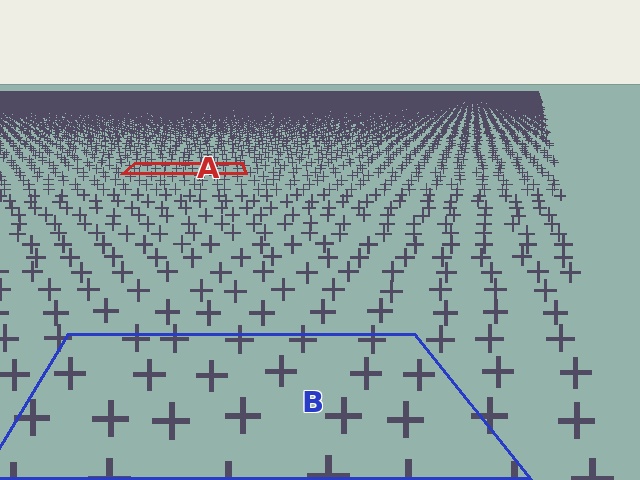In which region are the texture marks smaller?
The texture marks are smaller in region A, because it is farther away.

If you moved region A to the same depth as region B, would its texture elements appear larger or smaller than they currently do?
They would appear larger. At a closer depth, the same texture elements are projected at a bigger on-screen size.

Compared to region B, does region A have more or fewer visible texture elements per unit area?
Region A has more texture elements per unit area — they are packed more densely because it is farther away.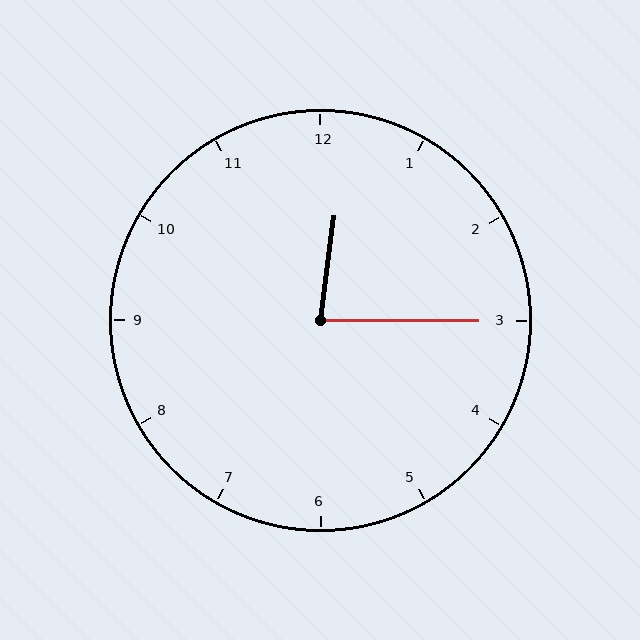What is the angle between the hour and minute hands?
Approximately 82 degrees.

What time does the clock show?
12:15.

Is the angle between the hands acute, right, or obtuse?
It is acute.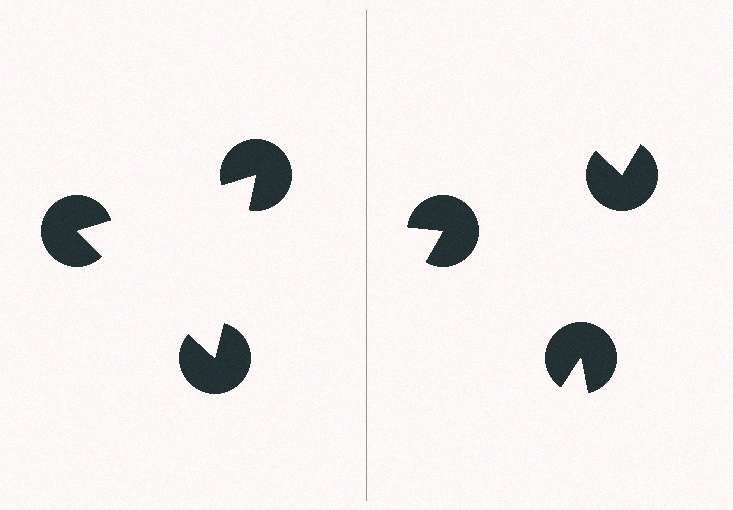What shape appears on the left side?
An illusory triangle.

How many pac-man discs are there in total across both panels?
6 — 3 on each side.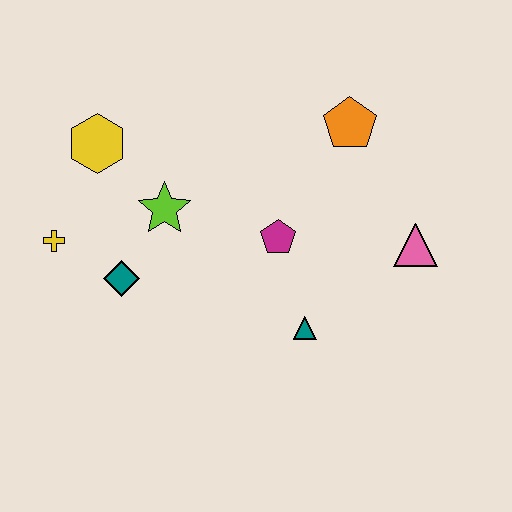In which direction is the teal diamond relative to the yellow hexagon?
The teal diamond is below the yellow hexagon.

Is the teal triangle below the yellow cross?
Yes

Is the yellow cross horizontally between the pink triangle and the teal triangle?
No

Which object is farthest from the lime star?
The pink triangle is farthest from the lime star.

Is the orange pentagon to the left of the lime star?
No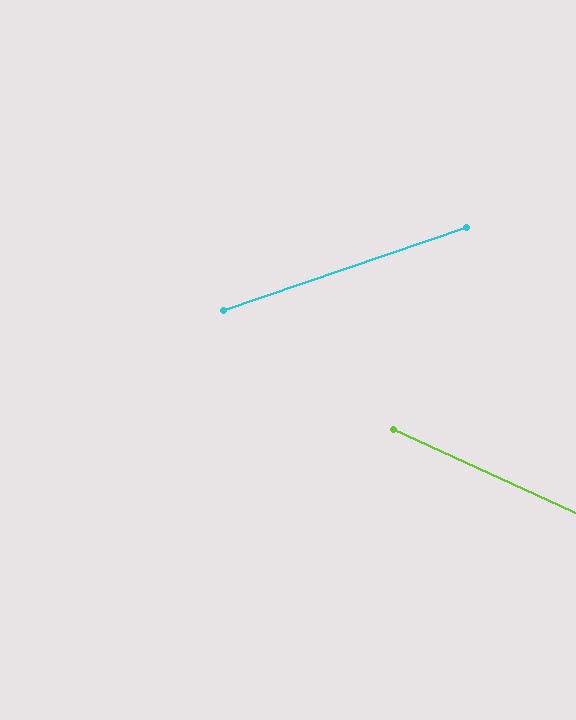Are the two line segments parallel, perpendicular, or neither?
Neither parallel nor perpendicular — they differ by about 44°.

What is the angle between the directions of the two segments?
Approximately 44 degrees.